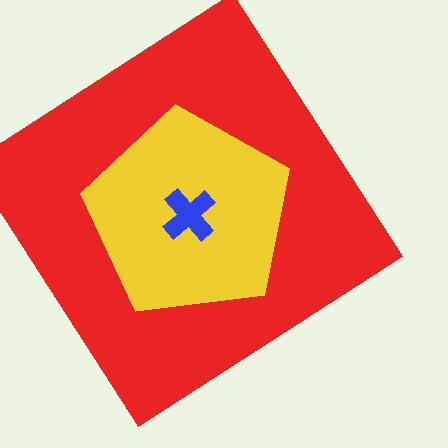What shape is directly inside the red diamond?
The yellow pentagon.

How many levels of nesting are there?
3.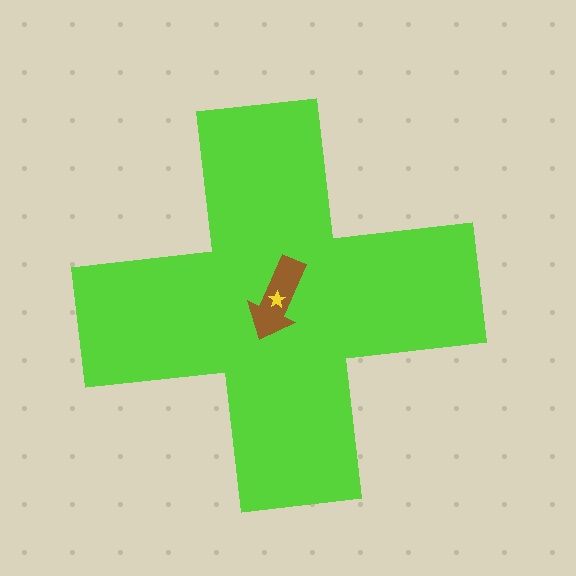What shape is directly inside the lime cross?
The brown arrow.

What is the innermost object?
The yellow star.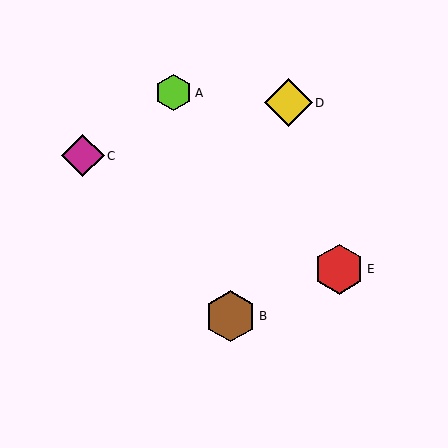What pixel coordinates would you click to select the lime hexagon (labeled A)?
Click at (173, 93) to select the lime hexagon A.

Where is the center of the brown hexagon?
The center of the brown hexagon is at (230, 316).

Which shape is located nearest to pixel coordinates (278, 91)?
The yellow diamond (labeled D) at (288, 103) is nearest to that location.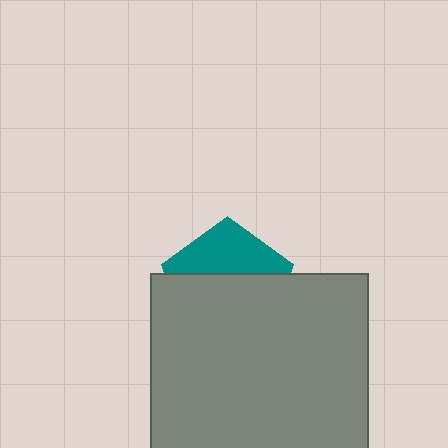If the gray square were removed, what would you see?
You would see the complete teal pentagon.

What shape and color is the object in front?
The object in front is a gray square.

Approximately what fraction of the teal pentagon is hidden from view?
Roughly 63% of the teal pentagon is hidden behind the gray square.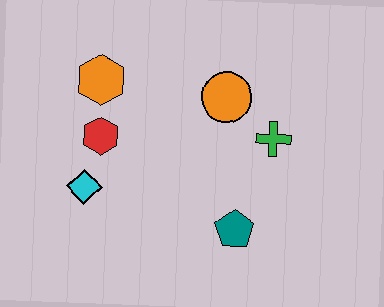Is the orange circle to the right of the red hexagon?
Yes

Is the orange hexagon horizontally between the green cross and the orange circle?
No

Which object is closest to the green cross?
The orange circle is closest to the green cross.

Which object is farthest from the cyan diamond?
The green cross is farthest from the cyan diamond.